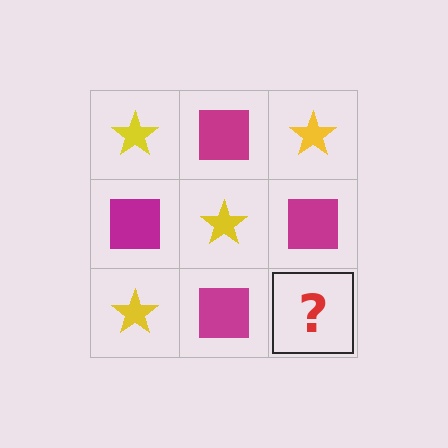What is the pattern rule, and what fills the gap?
The rule is that it alternates yellow star and magenta square in a checkerboard pattern. The gap should be filled with a yellow star.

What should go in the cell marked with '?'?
The missing cell should contain a yellow star.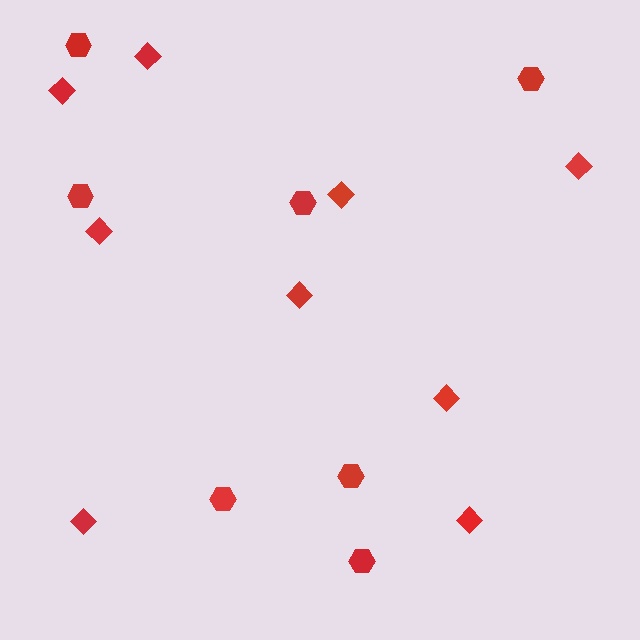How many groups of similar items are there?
There are 2 groups: one group of hexagons (7) and one group of diamonds (9).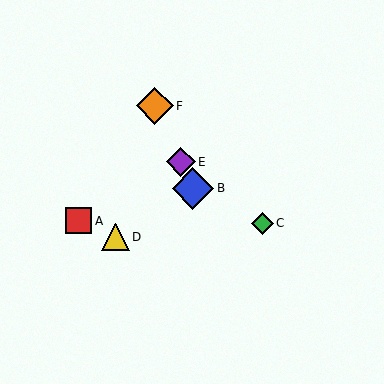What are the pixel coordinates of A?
Object A is at (78, 221).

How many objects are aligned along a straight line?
3 objects (B, E, F) are aligned along a straight line.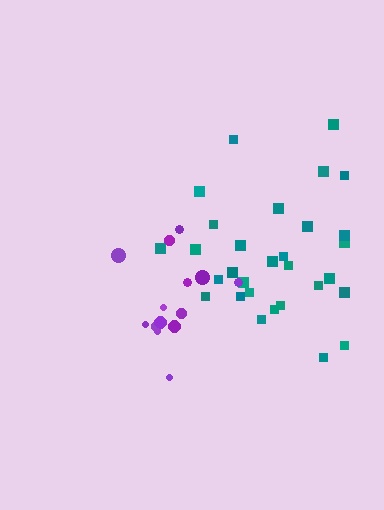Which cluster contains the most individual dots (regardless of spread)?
Teal (30).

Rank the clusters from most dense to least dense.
teal, purple.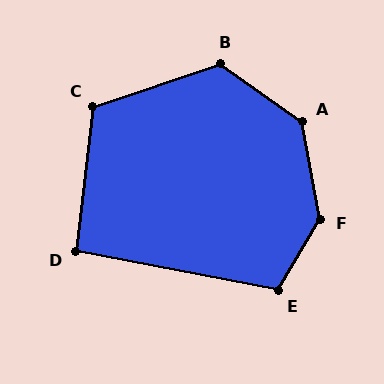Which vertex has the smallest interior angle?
D, at approximately 94 degrees.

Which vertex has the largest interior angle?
F, at approximately 139 degrees.